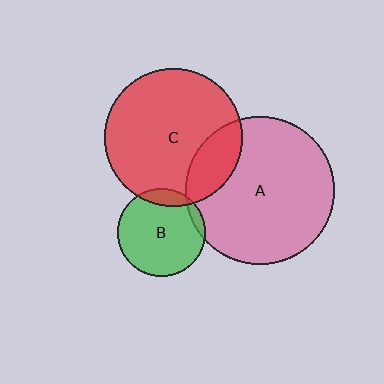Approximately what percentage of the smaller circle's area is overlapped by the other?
Approximately 10%.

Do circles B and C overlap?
Yes.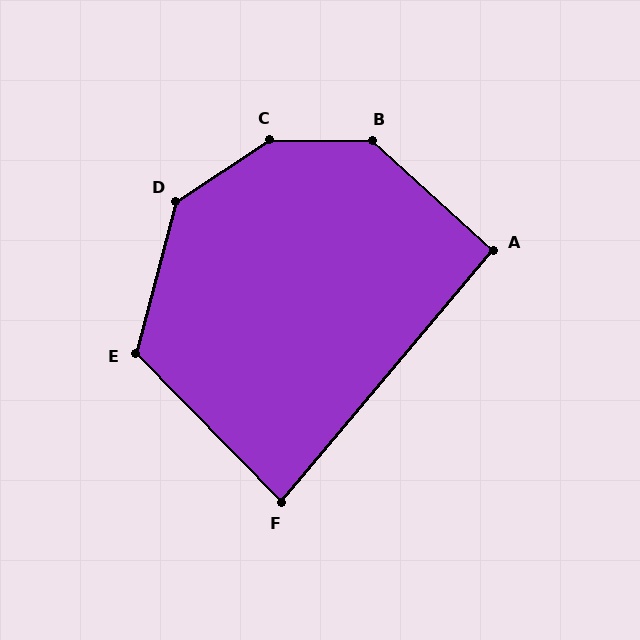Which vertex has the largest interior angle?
C, at approximately 146 degrees.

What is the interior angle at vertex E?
Approximately 121 degrees (obtuse).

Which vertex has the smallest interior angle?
F, at approximately 84 degrees.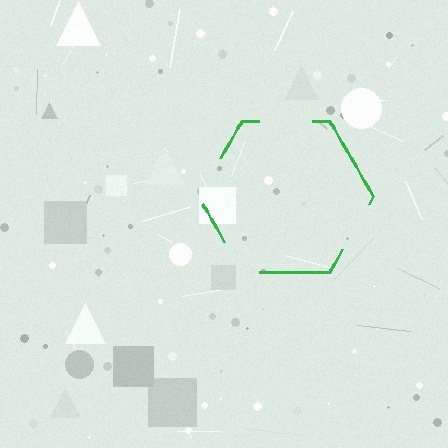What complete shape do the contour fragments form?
The contour fragments form a hexagon.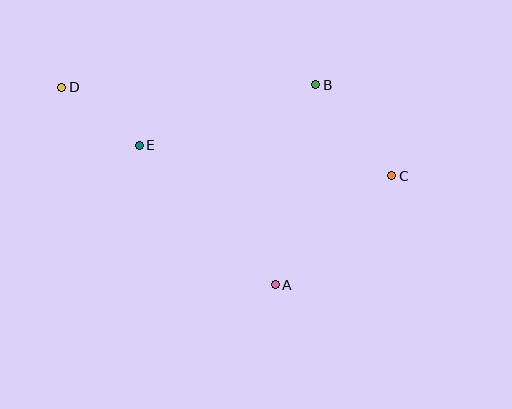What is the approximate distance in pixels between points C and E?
The distance between C and E is approximately 254 pixels.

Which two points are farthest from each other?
Points C and D are farthest from each other.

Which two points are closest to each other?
Points D and E are closest to each other.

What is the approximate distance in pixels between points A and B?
The distance between A and B is approximately 204 pixels.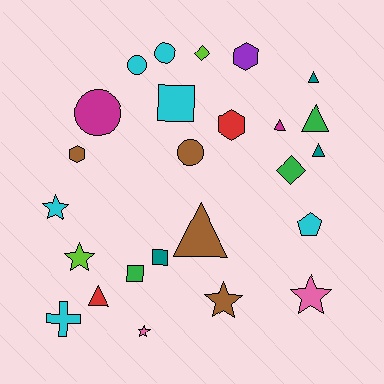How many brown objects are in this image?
There are 4 brown objects.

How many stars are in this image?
There are 5 stars.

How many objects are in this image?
There are 25 objects.